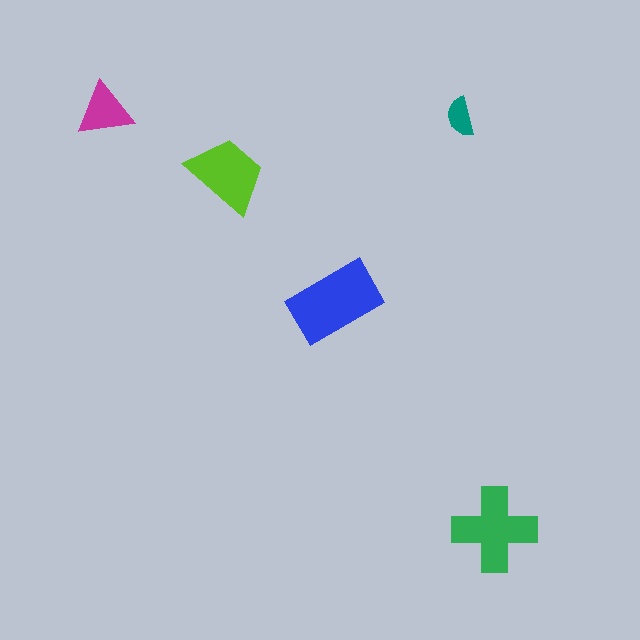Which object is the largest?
The blue rectangle.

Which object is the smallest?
The teal semicircle.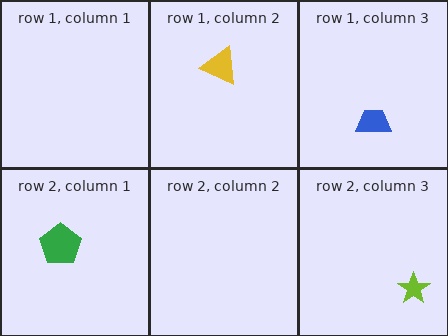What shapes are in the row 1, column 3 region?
The blue trapezoid.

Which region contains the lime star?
The row 2, column 3 region.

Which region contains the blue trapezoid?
The row 1, column 3 region.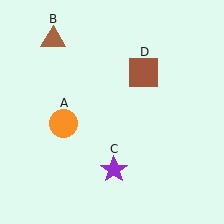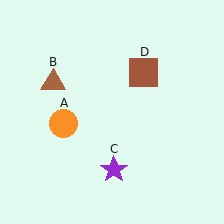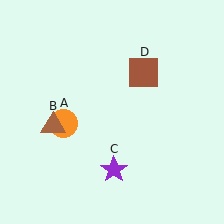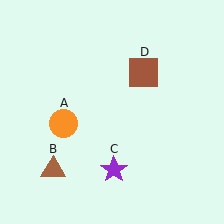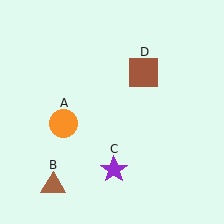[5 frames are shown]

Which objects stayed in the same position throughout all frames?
Orange circle (object A) and purple star (object C) and brown square (object D) remained stationary.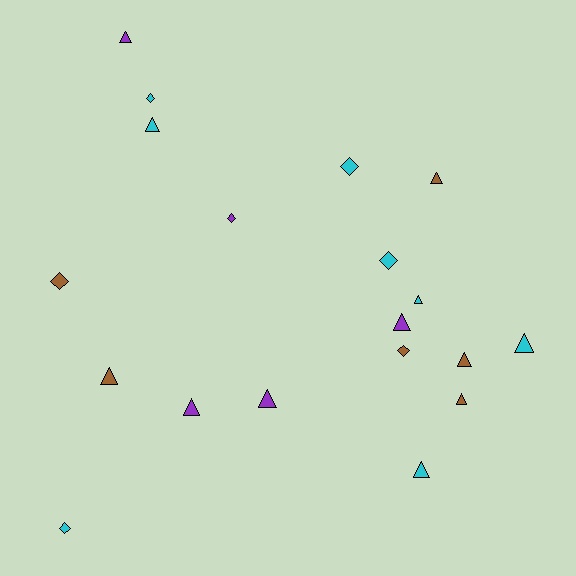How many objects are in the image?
There are 19 objects.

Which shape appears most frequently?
Triangle, with 12 objects.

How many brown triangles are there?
There are 4 brown triangles.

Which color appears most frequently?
Cyan, with 8 objects.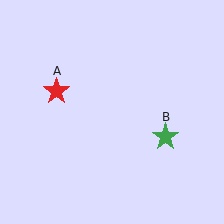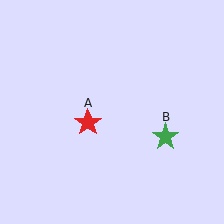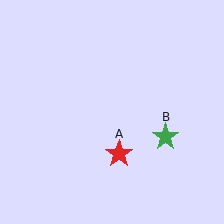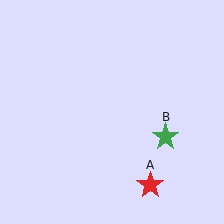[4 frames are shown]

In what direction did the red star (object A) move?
The red star (object A) moved down and to the right.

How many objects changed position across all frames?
1 object changed position: red star (object A).